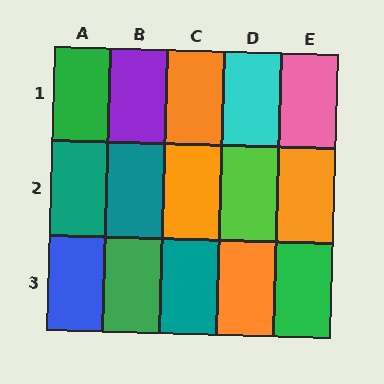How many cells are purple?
1 cell is purple.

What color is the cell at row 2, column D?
Lime.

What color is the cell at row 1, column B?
Purple.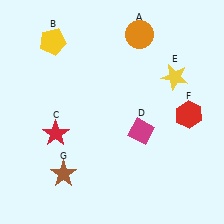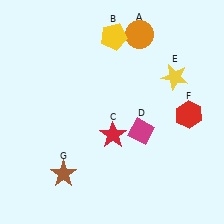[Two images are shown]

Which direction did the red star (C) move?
The red star (C) moved right.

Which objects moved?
The objects that moved are: the yellow pentagon (B), the red star (C).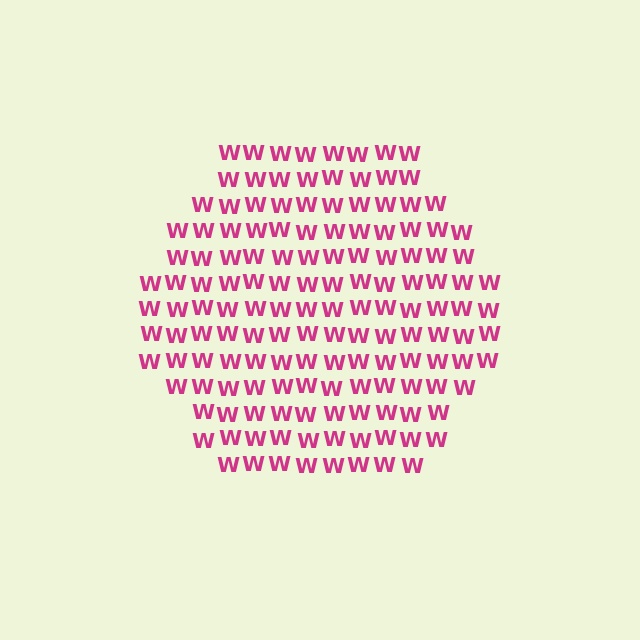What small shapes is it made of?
It is made of small letter W's.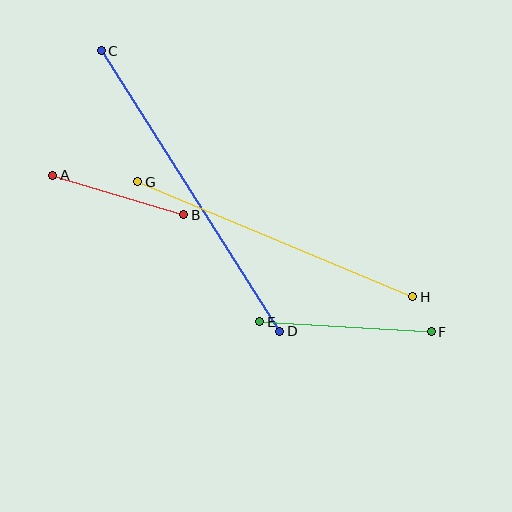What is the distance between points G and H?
The distance is approximately 298 pixels.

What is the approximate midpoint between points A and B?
The midpoint is at approximately (118, 195) pixels.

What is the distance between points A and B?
The distance is approximately 137 pixels.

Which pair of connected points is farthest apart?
Points C and D are farthest apart.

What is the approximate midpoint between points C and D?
The midpoint is at approximately (191, 191) pixels.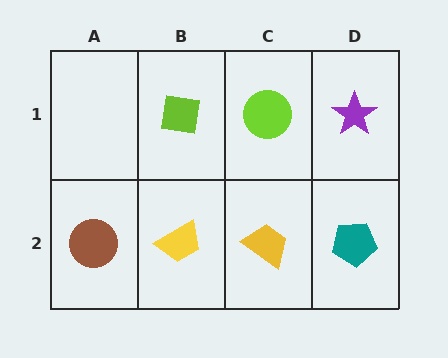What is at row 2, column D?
A teal pentagon.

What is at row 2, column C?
A yellow trapezoid.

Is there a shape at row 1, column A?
No, that cell is empty.